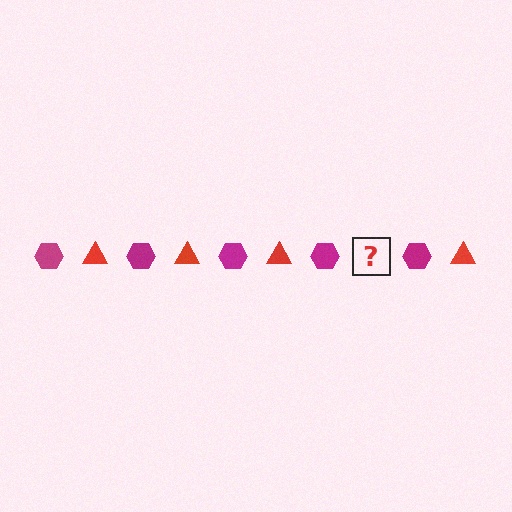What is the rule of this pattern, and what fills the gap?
The rule is that the pattern alternates between magenta hexagon and red triangle. The gap should be filled with a red triangle.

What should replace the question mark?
The question mark should be replaced with a red triangle.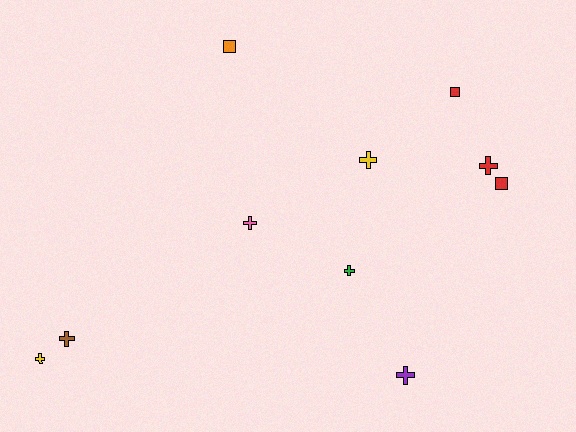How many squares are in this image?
There are 3 squares.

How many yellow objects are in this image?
There are 2 yellow objects.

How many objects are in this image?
There are 10 objects.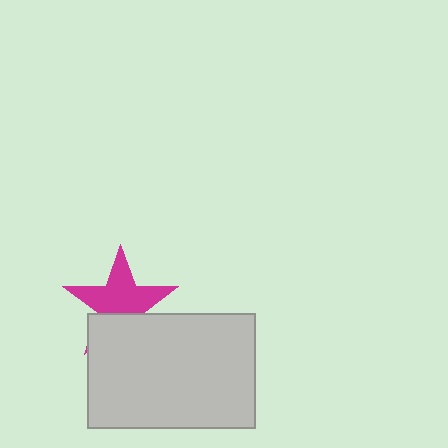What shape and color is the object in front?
The object in front is a light gray rectangle.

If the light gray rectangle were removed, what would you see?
You would see the complete magenta star.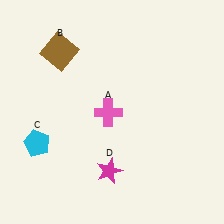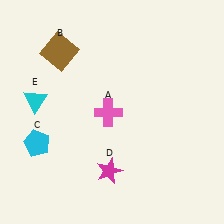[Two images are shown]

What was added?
A cyan triangle (E) was added in Image 2.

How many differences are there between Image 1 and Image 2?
There is 1 difference between the two images.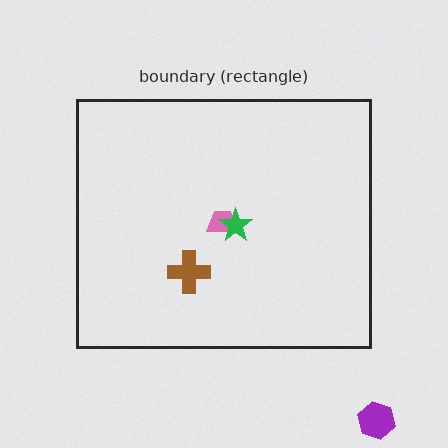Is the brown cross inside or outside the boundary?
Inside.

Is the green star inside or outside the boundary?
Inside.